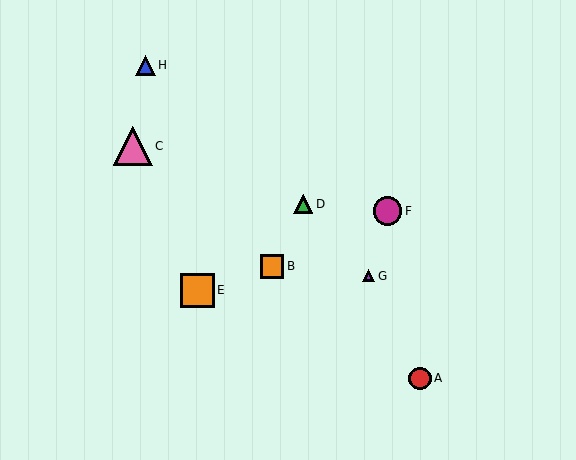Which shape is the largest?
The pink triangle (labeled C) is the largest.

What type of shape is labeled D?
Shape D is a green triangle.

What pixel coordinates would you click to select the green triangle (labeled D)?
Click at (303, 204) to select the green triangle D.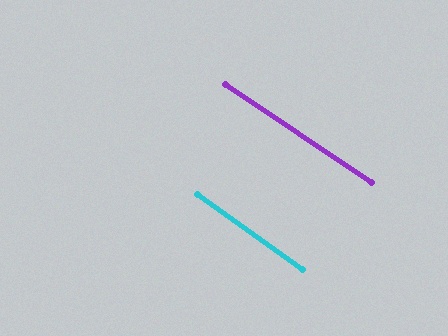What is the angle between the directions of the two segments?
Approximately 1 degree.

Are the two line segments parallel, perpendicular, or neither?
Parallel — their directions differ by only 1.4°.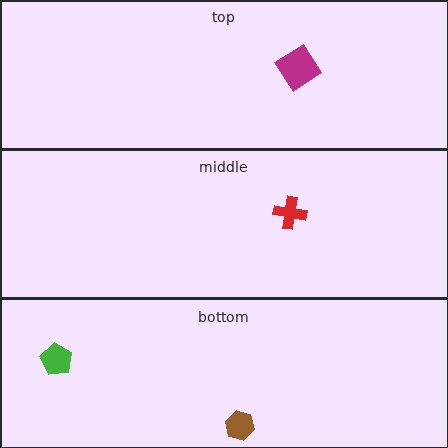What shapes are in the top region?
The magenta diamond.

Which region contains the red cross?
The middle region.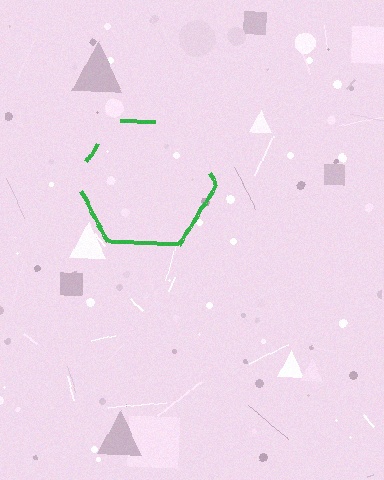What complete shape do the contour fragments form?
The contour fragments form a hexagon.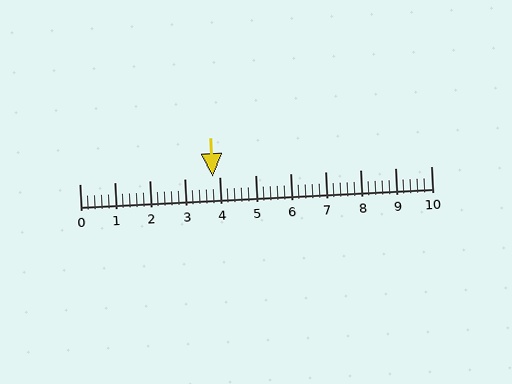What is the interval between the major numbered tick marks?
The major tick marks are spaced 1 units apart.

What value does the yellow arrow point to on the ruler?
The yellow arrow points to approximately 3.8.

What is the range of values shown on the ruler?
The ruler shows values from 0 to 10.